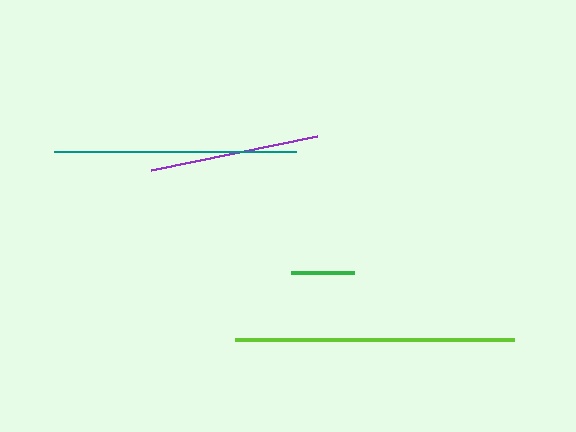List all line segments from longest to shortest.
From longest to shortest: lime, teal, purple, green.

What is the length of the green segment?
The green segment is approximately 62 pixels long.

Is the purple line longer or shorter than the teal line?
The teal line is longer than the purple line.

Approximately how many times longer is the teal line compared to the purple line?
The teal line is approximately 1.4 times the length of the purple line.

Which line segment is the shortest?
The green line is the shortest at approximately 62 pixels.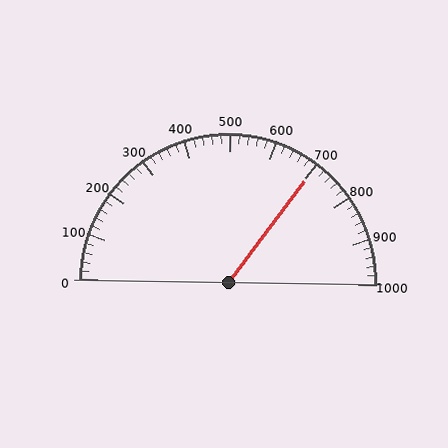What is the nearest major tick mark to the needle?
The nearest major tick mark is 700.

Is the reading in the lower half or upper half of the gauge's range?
The reading is in the upper half of the range (0 to 1000).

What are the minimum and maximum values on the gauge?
The gauge ranges from 0 to 1000.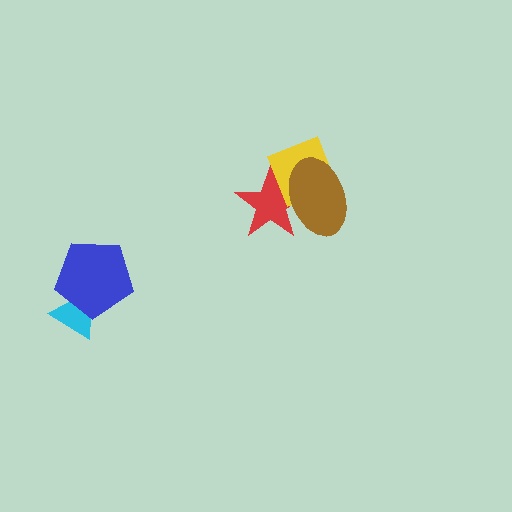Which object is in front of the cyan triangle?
The blue pentagon is in front of the cyan triangle.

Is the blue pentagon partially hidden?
No, no other shape covers it.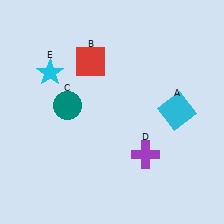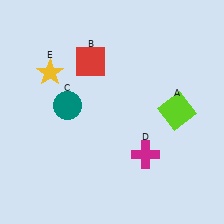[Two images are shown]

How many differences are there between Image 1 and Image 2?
There are 3 differences between the two images.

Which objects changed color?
A changed from cyan to lime. D changed from purple to magenta. E changed from cyan to yellow.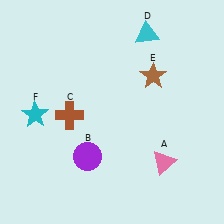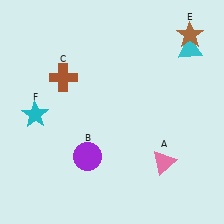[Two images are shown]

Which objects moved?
The objects that moved are: the brown cross (C), the cyan triangle (D), the brown star (E).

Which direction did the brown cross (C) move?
The brown cross (C) moved up.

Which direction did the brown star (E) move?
The brown star (E) moved up.